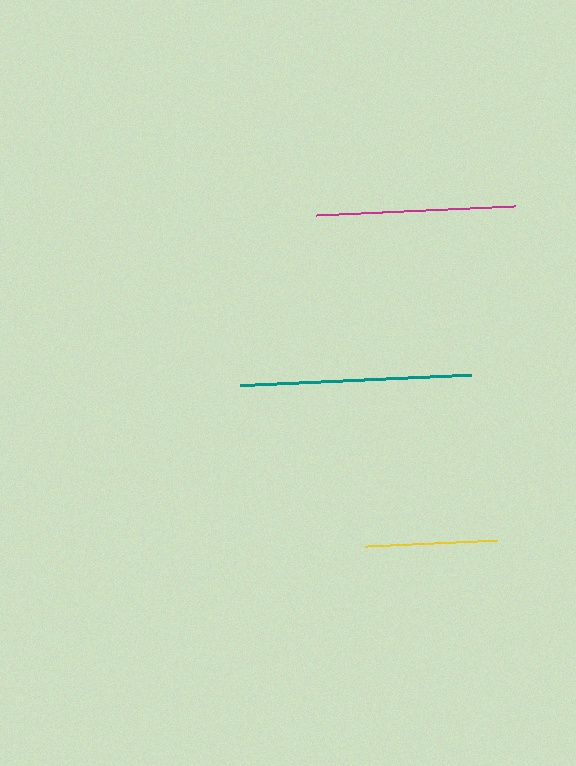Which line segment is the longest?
The teal line is the longest at approximately 231 pixels.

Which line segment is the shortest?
The yellow line is the shortest at approximately 133 pixels.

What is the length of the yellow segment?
The yellow segment is approximately 133 pixels long.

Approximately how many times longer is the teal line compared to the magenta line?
The teal line is approximately 1.2 times the length of the magenta line.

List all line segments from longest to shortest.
From longest to shortest: teal, magenta, yellow.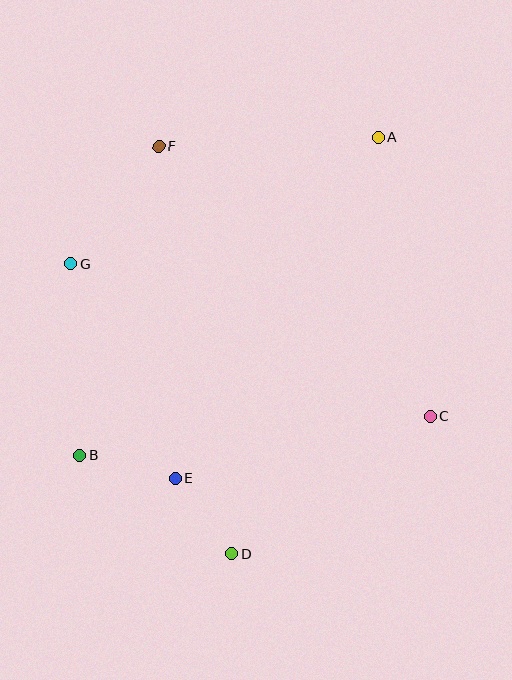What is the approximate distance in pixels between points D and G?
The distance between D and G is approximately 332 pixels.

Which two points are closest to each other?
Points D and E are closest to each other.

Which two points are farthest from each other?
Points A and D are farthest from each other.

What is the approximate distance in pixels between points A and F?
The distance between A and F is approximately 219 pixels.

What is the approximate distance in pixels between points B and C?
The distance between B and C is approximately 353 pixels.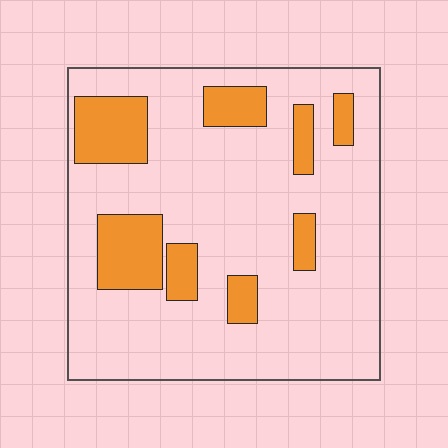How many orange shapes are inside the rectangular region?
8.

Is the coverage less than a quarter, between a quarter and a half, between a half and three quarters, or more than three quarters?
Less than a quarter.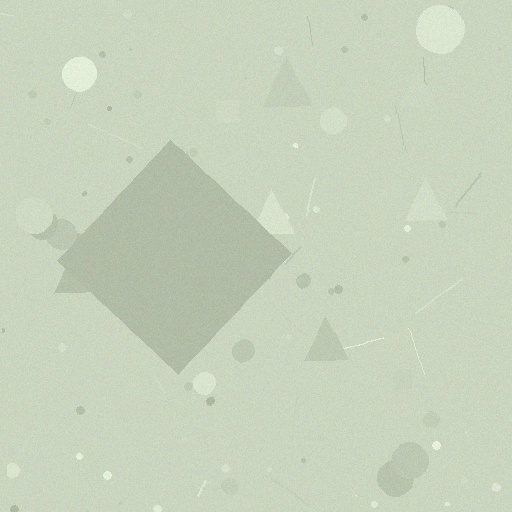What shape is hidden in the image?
A diamond is hidden in the image.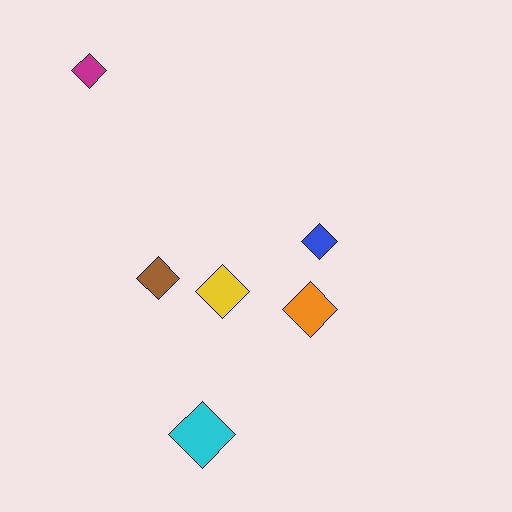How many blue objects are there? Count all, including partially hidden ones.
There is 1 blue object.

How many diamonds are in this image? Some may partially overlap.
There are 6 diamonds.